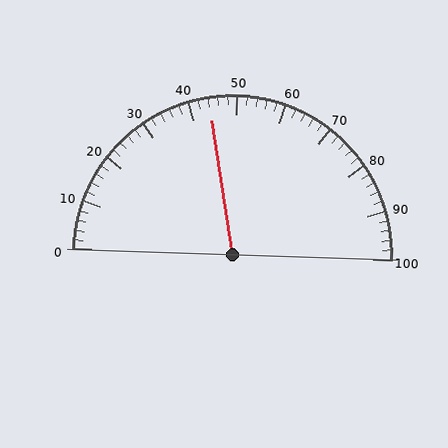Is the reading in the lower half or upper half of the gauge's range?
The reading is in the lower half of the range (0 to 100).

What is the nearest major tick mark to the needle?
The nearest major tick mark is 40.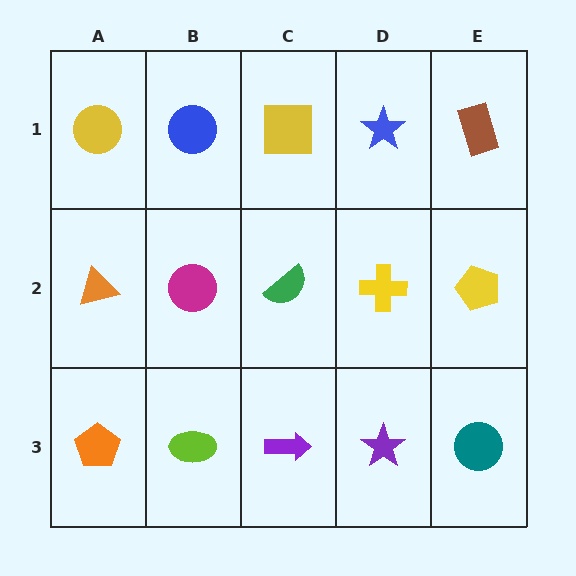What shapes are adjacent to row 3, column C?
A green semicircle (row 2, column C), a lime ellipse (row 3, column B), a purple star (row 3, column D).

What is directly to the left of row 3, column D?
A purple arrow.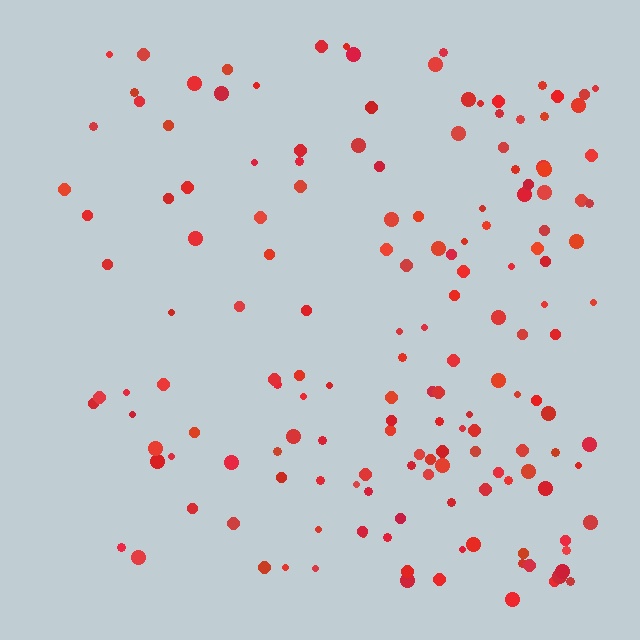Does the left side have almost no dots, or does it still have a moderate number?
Still a moderate number, just noticeably fewer than the right.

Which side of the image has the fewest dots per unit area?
The left.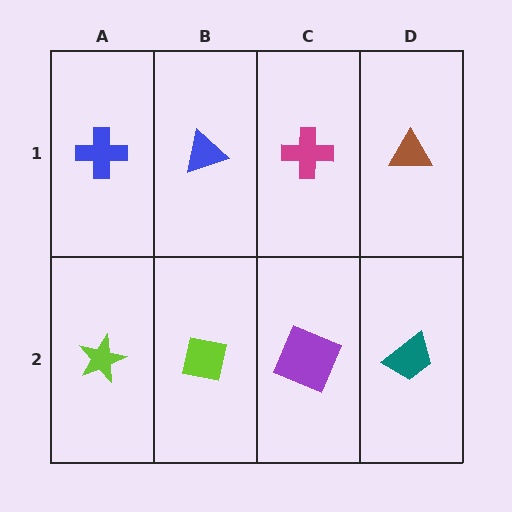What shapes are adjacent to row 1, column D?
A teal trapezoid (row 2, column D), a magenta cross (row 1, column C).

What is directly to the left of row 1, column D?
A magenta cross.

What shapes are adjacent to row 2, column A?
A blue cross (row 1, column A), a lime square (row 2, column B).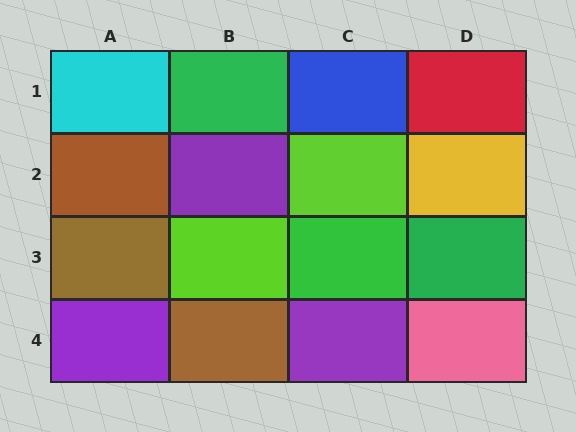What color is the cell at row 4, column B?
Brown.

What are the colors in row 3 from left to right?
Brown, lime, green, green.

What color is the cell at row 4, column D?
Pink.